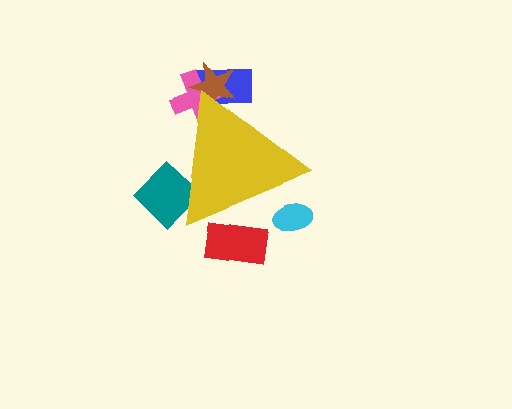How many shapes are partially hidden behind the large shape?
6 shapes are partially hidden.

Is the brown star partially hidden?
Yes, the brown star is partially hidden behind the yellow triangle.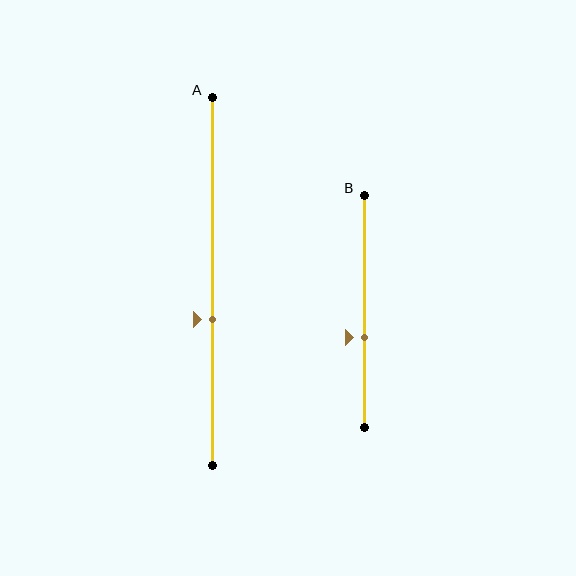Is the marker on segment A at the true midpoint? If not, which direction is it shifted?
No, the marker on segment A is shifted downward by about 10% of the segment length.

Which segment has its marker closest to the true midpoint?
Segment A has its marker closest to the true midpoint.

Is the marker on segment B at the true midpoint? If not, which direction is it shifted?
No, the marker on segment B is shifted downward by about 11% of the segment length.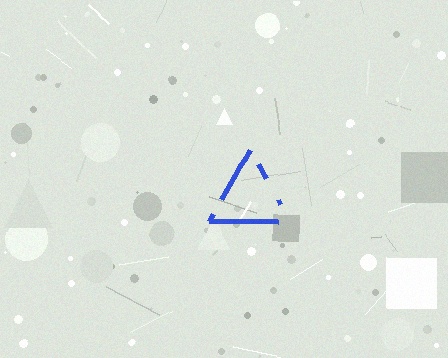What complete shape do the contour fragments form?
The contour fragments form a triangle.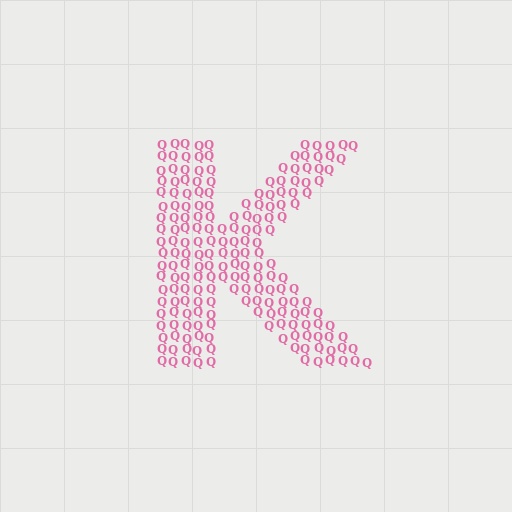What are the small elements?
The small elements are letter Q's.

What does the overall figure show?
The overall figure shows the letter K.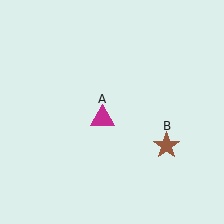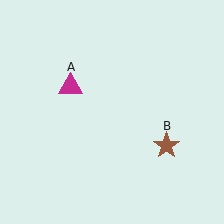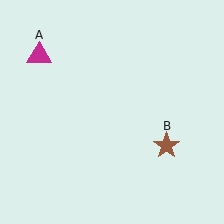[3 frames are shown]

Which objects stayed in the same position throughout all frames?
Brown star (object B) remained stationary.